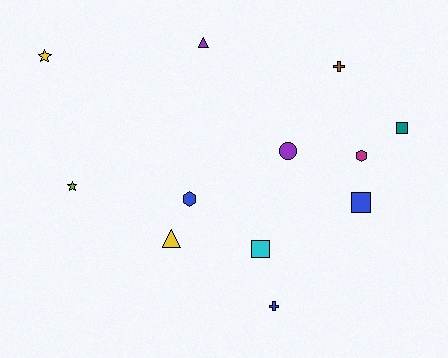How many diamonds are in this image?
There are no diamonds.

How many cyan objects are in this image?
There is 1 cyan object.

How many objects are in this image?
There are 12 objects.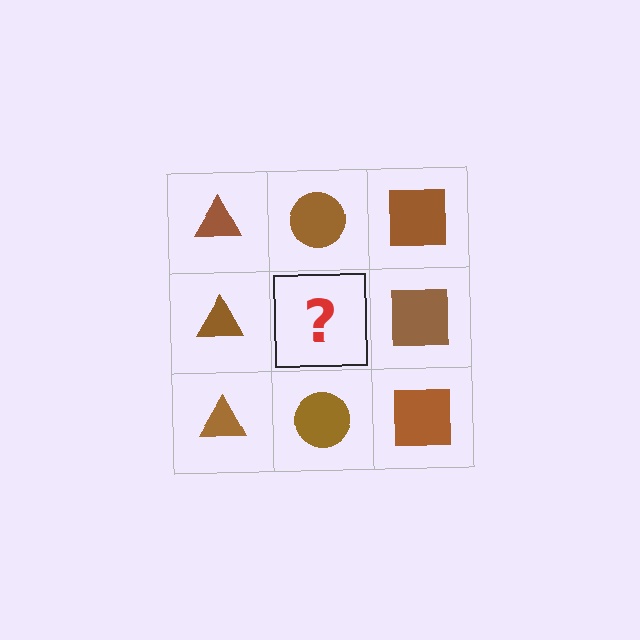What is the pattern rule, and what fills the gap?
The rule is that each column has a consistent shape. The gap should be filled with a brown circle.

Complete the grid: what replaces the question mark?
The question mark should be replaced with a brown circle.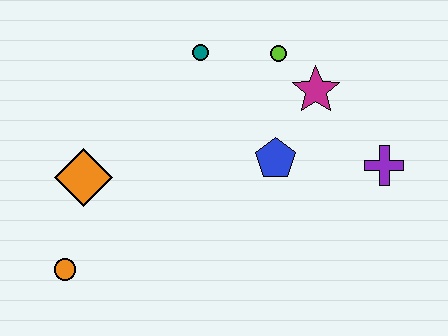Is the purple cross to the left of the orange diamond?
No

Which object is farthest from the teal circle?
The orange circle is farthest from the teal circle.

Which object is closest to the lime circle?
The magenta star is closest to the lime circle.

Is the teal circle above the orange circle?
Yes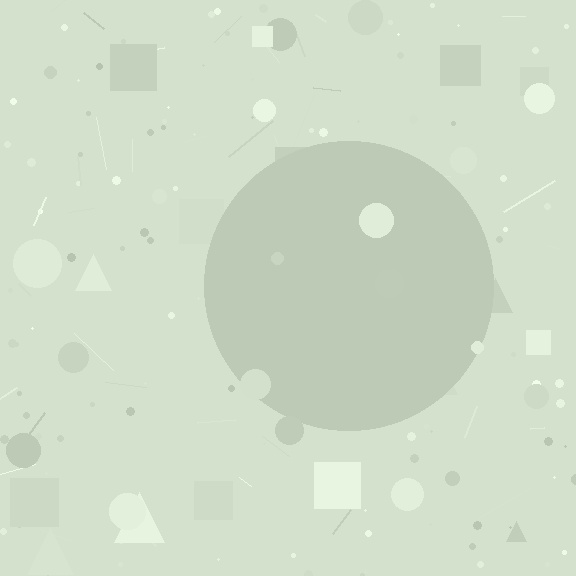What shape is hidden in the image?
A circle is hidden in the image.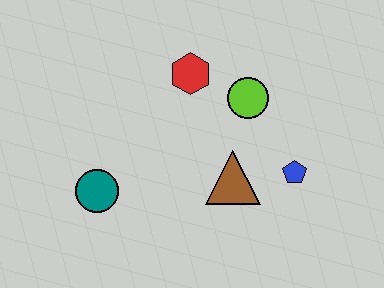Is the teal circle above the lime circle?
No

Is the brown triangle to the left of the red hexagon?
No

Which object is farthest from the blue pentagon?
The teal circle is farthest from the blue pentagon.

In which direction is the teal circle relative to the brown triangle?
The teal circle is to the left of the brown triangle.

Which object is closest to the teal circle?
The brown triangle is closest to the teal circle.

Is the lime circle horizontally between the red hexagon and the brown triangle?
No